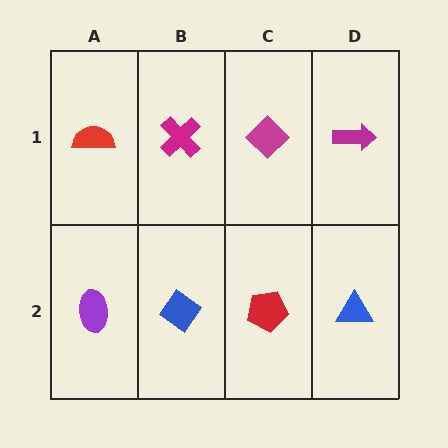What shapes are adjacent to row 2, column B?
A magenta cross (row 1, column B), a purple ellipse (row 2, column A), a red pentagon (row 2, column C).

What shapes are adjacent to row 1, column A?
A purple ellipse (row 2, column A), a magenta cross (row 1, column B).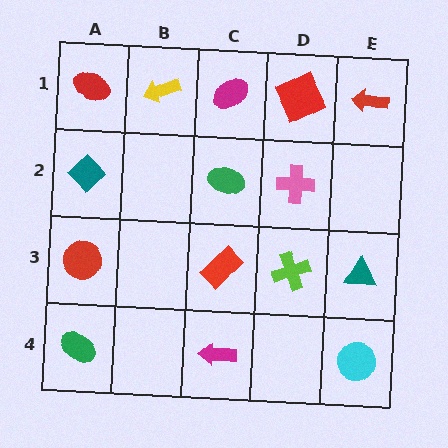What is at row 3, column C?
A red rectangle.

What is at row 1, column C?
A magenta ellipse.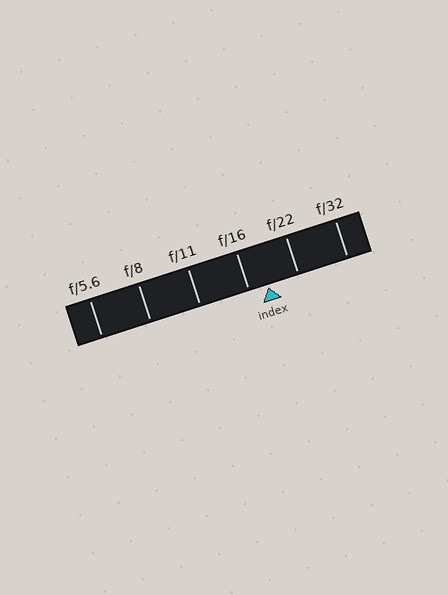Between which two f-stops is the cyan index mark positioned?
The index mark is between f/16 and f/22.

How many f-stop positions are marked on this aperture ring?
There are 6 f-stop positions marked.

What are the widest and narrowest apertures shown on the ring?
The widest aperture shown is f/5.6 and the narrowest is f/32.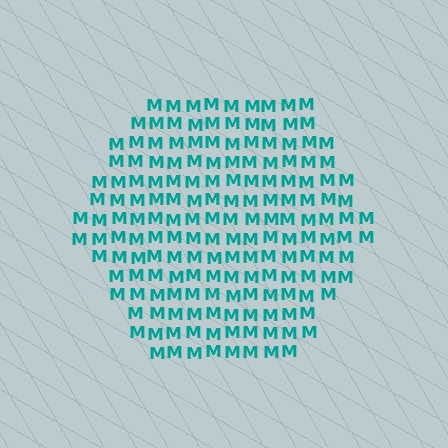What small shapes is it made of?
It is made of small letter M's.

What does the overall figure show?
The overall figure shows a hexagon.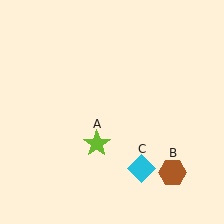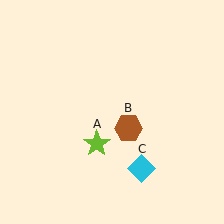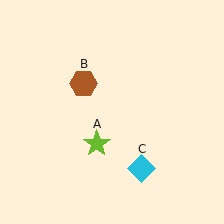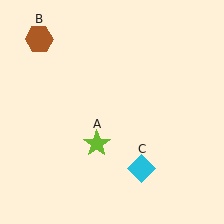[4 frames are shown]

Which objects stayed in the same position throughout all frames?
Lime star (object A) and cyan diamond (object C) remained stationary.